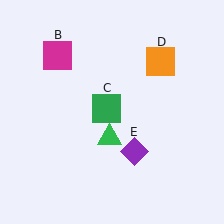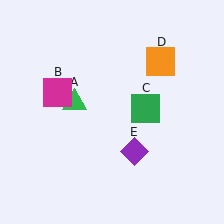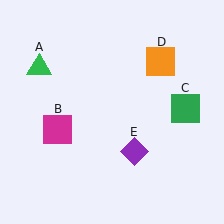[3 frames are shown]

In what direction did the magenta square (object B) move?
The magenta square (object B) moved down.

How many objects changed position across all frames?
3 objects changed position: green triangle (object A), magenta square (object B), green square (object C).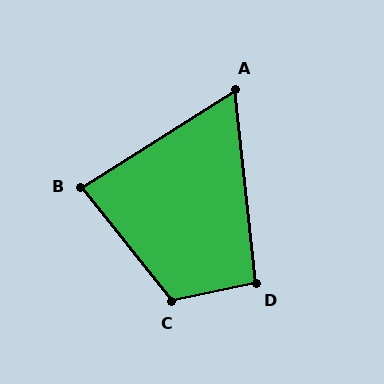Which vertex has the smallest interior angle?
A, at approximately 64 degrees.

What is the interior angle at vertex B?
Approximately 84 degrees (acute).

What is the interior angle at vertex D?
Approximately 96 degrees (obtuse).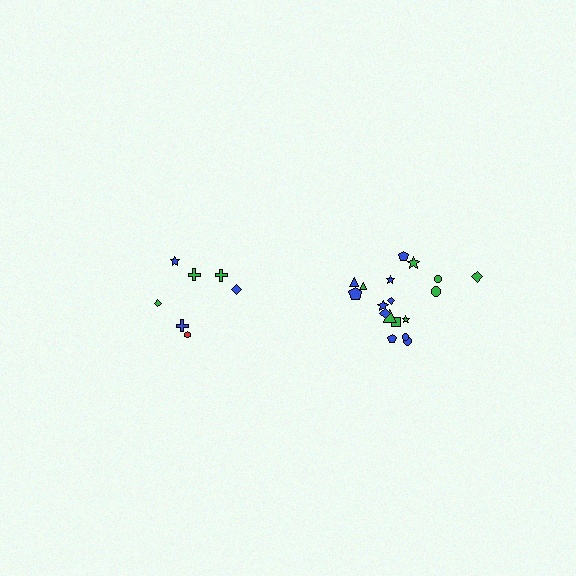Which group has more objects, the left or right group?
The right group.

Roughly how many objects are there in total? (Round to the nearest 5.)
Roughly 25 objects in total.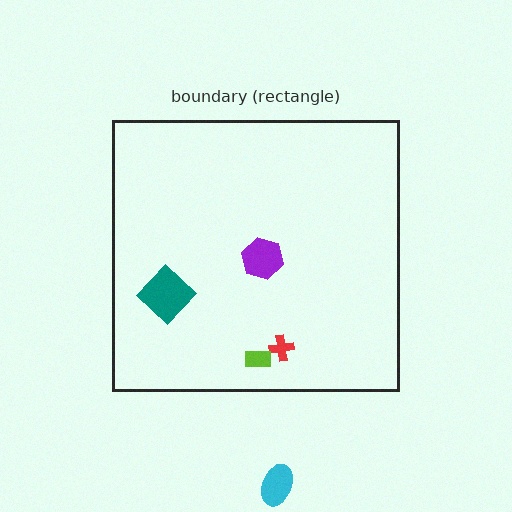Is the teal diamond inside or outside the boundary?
Inside.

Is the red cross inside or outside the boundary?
Inside.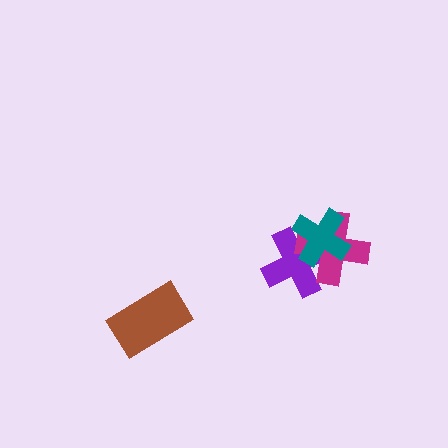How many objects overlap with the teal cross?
2 objects overlap with the teal cross.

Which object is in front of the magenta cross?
The teal cross is in front of the magenta cross.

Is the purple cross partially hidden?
Yes, it is partially covered by another shape.